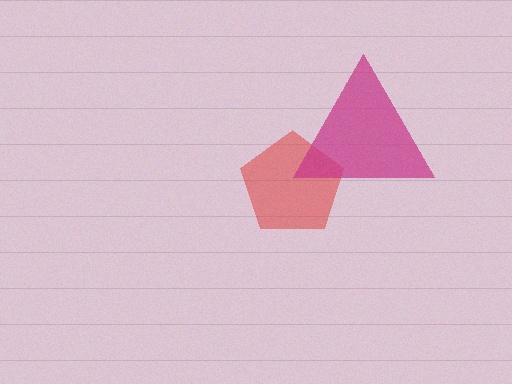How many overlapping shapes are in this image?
There are 2 overlapping shapes in the image.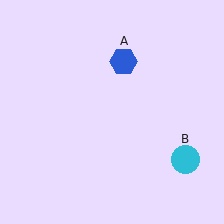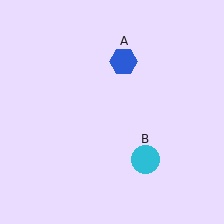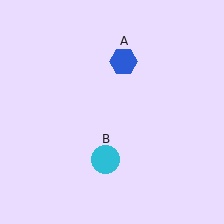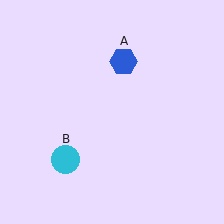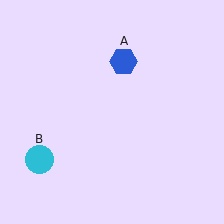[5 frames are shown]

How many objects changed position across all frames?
1 object changed position: cyan circle (object B).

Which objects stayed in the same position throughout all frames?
Blue hexagon (object A) remained stationary.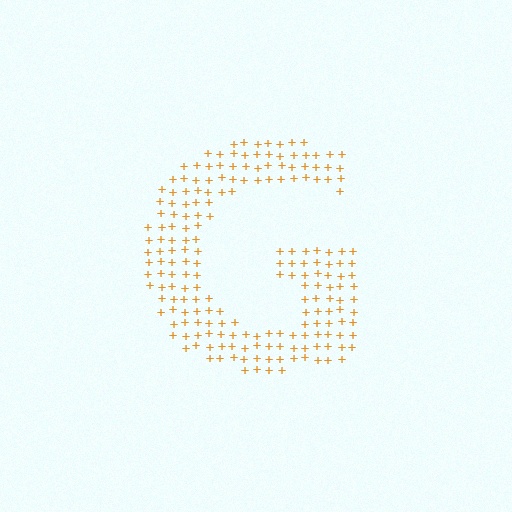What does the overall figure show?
The overall figure shows the letter G.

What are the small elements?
The small elements are plus signs.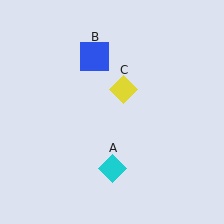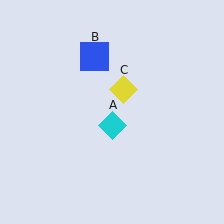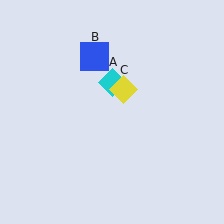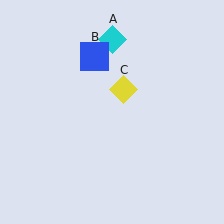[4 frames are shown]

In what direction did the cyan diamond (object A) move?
The cyan diamond (object A) moved up.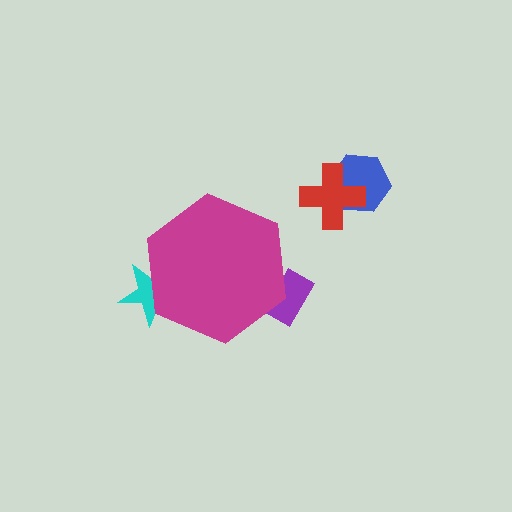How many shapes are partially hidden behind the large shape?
2 shapes are partially hidden.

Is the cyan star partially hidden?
Yes, the cyan star is partially hidden behind the magenta hexagon.